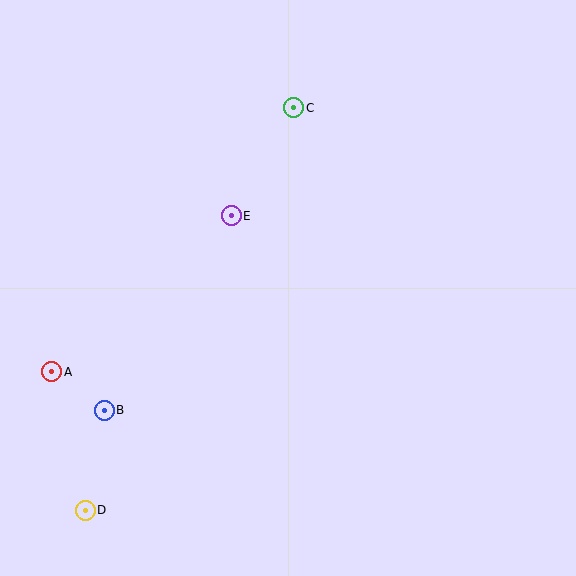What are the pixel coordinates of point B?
Point B is at (104, 410).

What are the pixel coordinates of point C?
Point C is at (294, 108).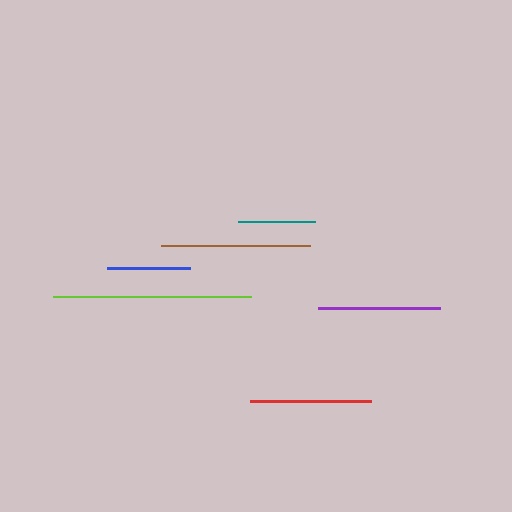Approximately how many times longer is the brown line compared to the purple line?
The brown line is approximately 1.2 times the length of the purple line.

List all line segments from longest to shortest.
From longest to shortest: lime, brown, purple, red, blue, teal.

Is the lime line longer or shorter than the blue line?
The lime line is longer than the blue line.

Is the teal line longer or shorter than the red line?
The red line is longer than the teal line.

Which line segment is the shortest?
The teal line is the shortest at approximately 78 pixels.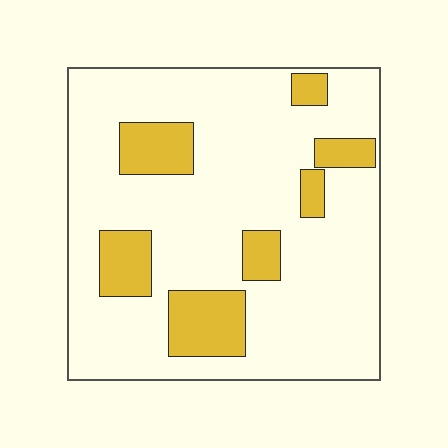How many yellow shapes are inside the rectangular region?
7.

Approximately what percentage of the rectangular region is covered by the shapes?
Approximately 20%.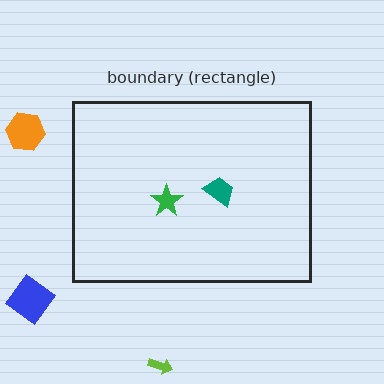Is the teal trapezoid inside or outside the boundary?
Inside.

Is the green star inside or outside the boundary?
Inside.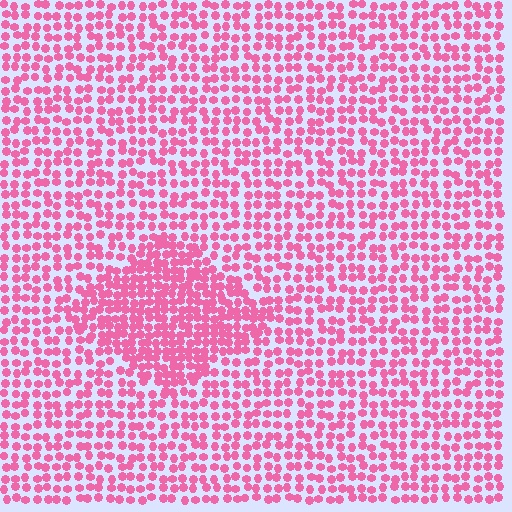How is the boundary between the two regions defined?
The boundary is defined by a change in element density (approximately 1.7x ratio). All elements are the same color, size, and shape.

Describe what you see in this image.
The image contains small pink elements arranged at two different densities. A diamond-shaped region is visible where the elements are more densely packed than the surrounding area.